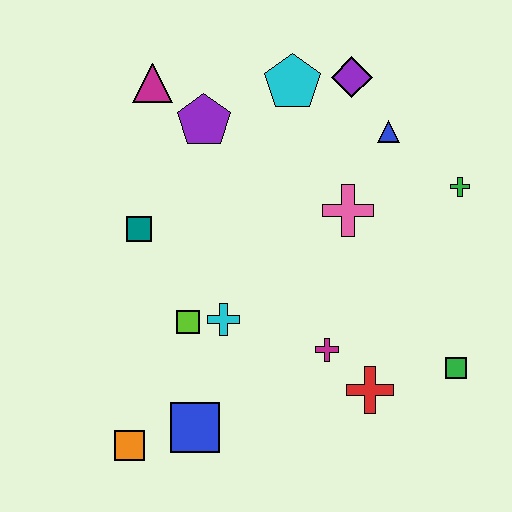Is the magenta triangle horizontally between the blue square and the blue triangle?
No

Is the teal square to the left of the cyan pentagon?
Yes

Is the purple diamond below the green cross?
No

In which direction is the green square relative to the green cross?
The green square is below the green cross.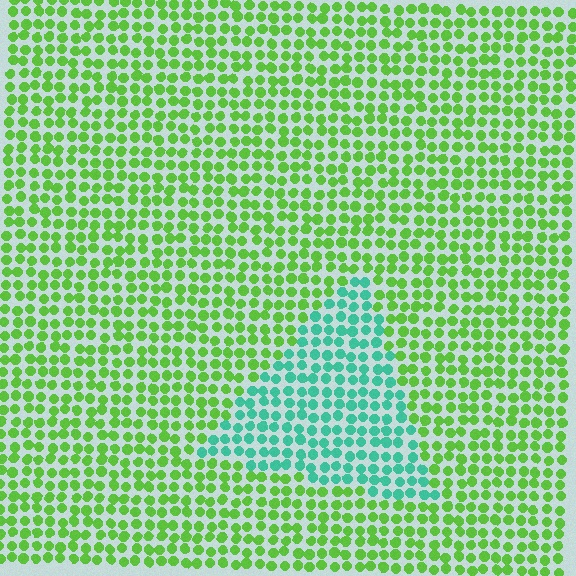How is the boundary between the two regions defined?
The boundary is defined purely by a slight shift in hue (about 57 degrees). Spacing, size, and orientation are identical on both sides.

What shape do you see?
I see a triangle.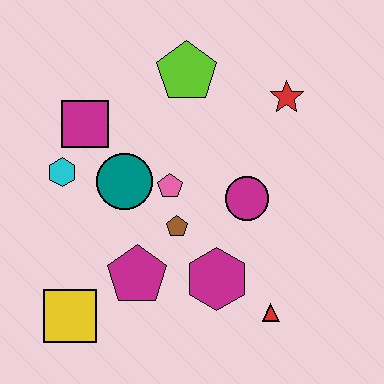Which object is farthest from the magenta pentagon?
The red star is farthest from the magenta pentagon.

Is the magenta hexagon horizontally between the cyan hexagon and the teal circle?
No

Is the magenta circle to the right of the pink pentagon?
Yes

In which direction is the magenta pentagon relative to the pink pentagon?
The magenta pentagon is below the pink pentagon.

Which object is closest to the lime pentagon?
The red star is closest to the lime pentagon.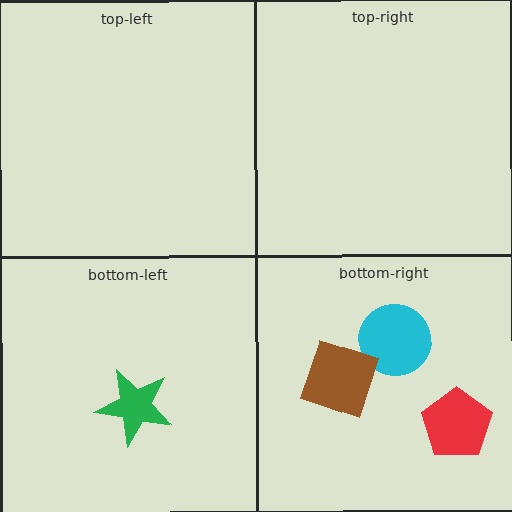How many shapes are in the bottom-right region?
3.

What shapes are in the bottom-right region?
The red pentagon, the cyan circle, the brown square.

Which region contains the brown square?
The bottom-right region.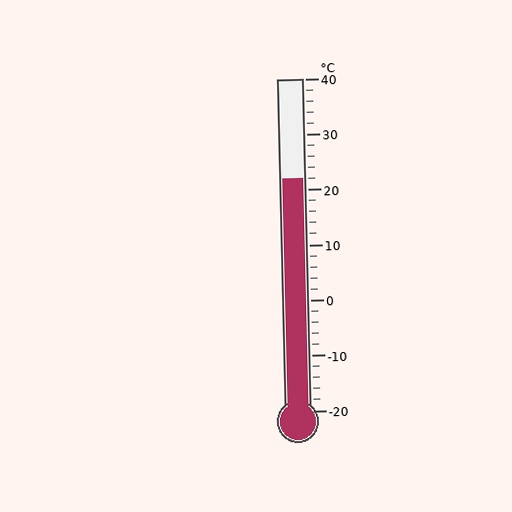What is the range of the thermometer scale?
The thermometer scale ranges from -20°C to 40°C.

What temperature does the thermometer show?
The thermometer shows approximately 22°C.